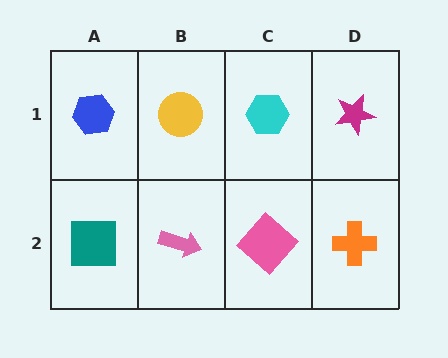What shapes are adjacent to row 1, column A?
A teal square (row 2, column A), a yellow circle (row 1, column B).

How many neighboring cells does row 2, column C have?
3.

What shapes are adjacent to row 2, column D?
A magenta star (row 1, column D), a pink diamond (row 2, column C).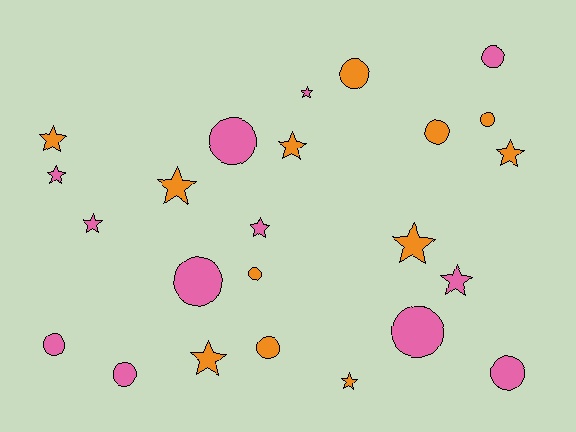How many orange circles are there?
There are 5 orange circles.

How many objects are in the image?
There are 24 objects.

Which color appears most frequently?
Orange, with 12 objects.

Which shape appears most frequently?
Star, with 12 objects.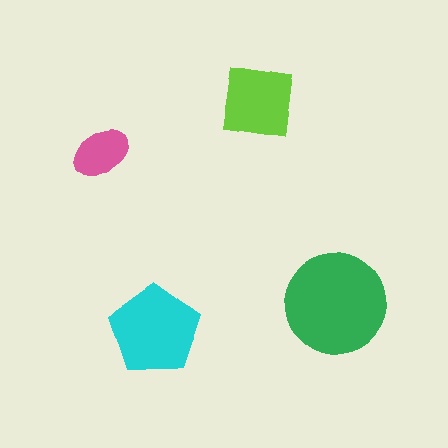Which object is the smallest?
The pink ellipse.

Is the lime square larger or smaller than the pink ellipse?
Larger.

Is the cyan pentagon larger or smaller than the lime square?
Larger.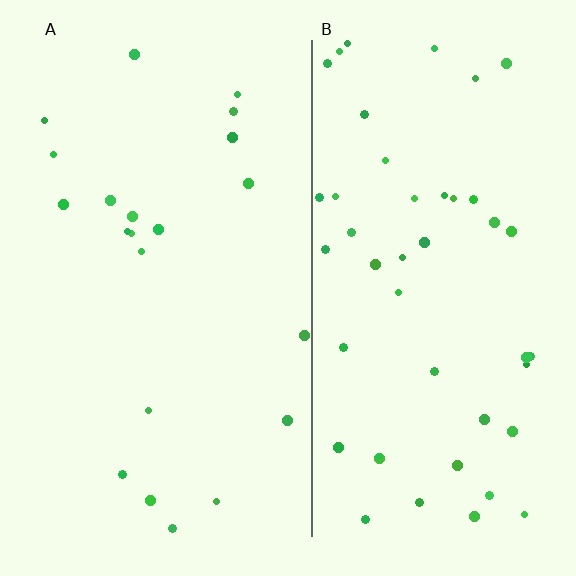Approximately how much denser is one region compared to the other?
Approximately 2.2× — region B over region A.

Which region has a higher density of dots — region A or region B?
B (the right).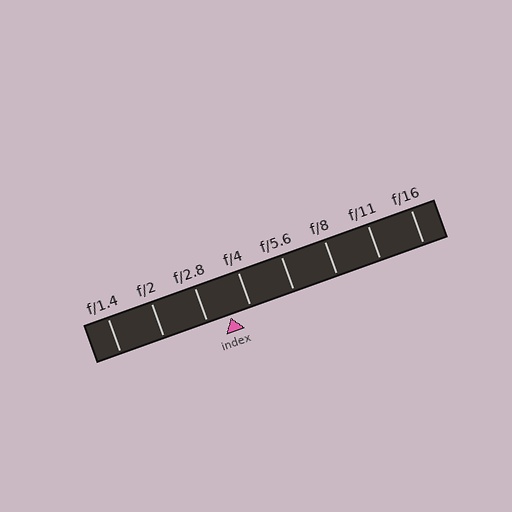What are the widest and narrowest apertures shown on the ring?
The widest aperture shown is f/1.4 and the narrowest is f/16.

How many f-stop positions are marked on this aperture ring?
There are 8 f-stop positions marked.